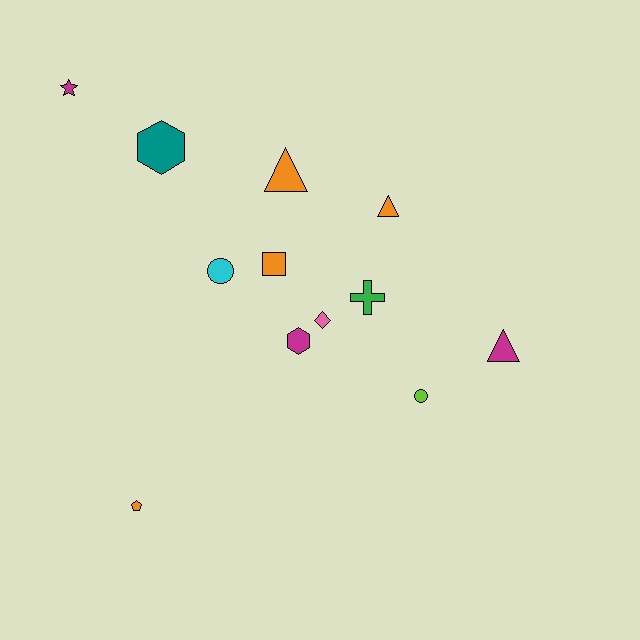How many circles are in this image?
There are 2 circles.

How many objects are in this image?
There are 12 objects.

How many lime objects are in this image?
There is 1 lime object.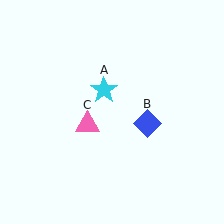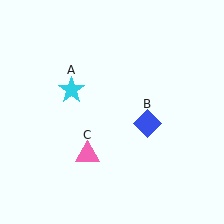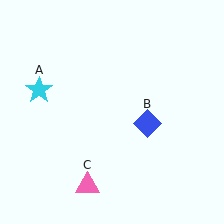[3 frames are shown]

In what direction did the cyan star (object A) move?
The cyan star (object A) moved left.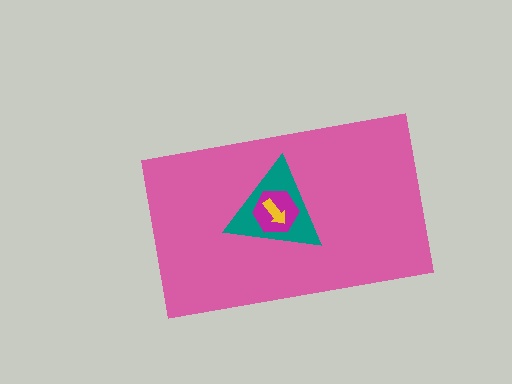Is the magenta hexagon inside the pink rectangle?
Yes.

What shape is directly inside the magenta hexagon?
The yellow arrow.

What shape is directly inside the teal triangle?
The magenta hexagon.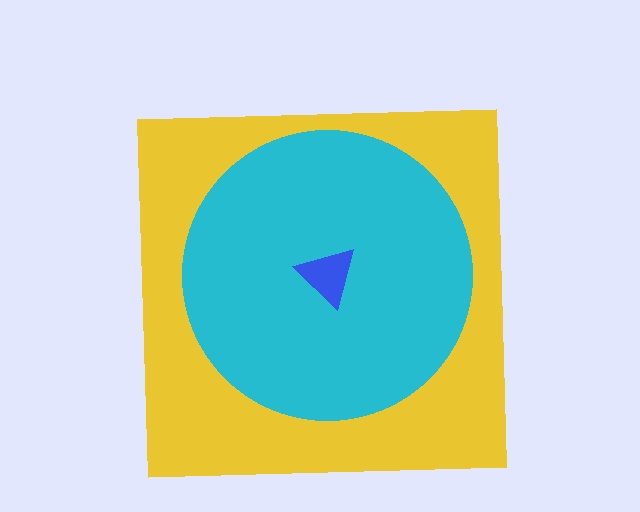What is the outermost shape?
The yellow square.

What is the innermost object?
The blue triangle.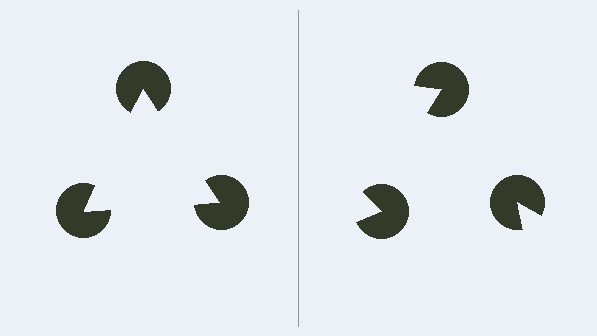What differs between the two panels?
The pac-man discs are positioned identically on both sides; only the wedge orientations differ. On the left they align to a triangle; on the right they are misaligned.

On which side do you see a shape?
An illusory triangle appears on the left side. On the right side the wedge cuts are rotated, so no coherent shape forms.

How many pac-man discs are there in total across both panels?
6 — 3 on each side.